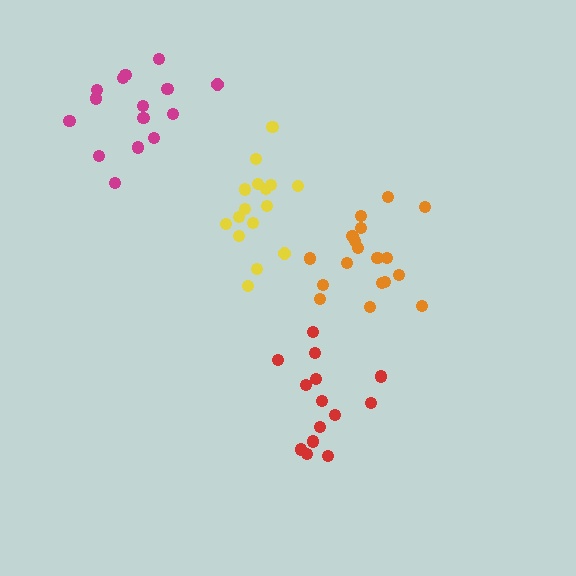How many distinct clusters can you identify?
There are 4 distinct clusters.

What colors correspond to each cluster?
The clusters are colored: orange, red, yellow, magenta.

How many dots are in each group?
Group 1: 18 dots, Group 2: 14 dots, Group 3: 16 dots, Group 4: 15 dots (63 total).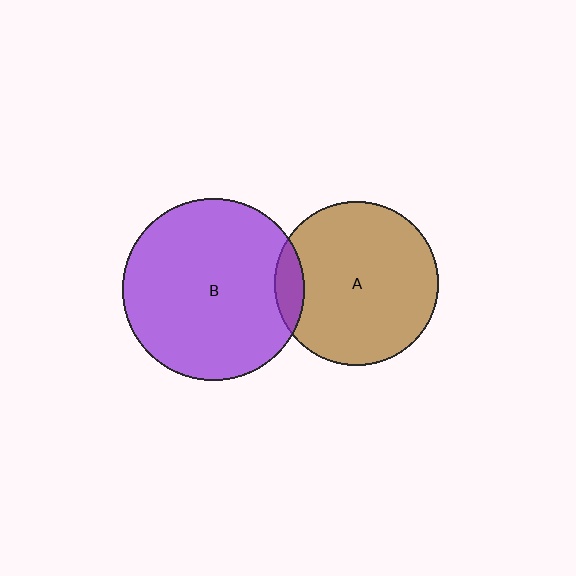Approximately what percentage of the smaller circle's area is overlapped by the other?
Approximately 10%.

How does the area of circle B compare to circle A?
Approximately 1.2 times.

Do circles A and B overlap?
Yes.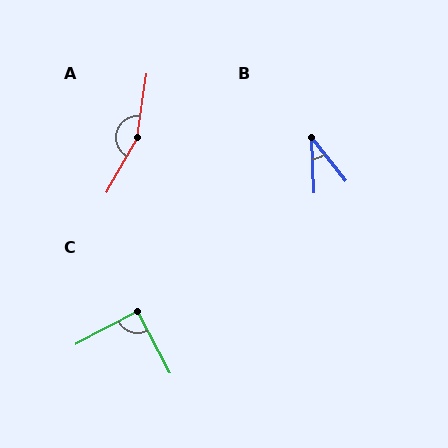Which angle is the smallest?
B, at approximately 36 degrees.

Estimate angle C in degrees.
Approximately 90 degrees.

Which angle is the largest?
A, at approximately 159 degrees.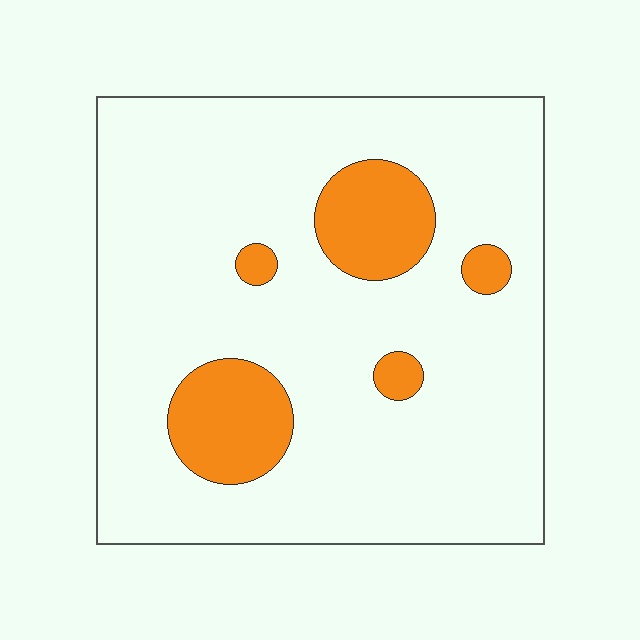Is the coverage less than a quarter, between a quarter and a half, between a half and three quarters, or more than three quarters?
Less than a quarter.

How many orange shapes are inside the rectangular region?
5.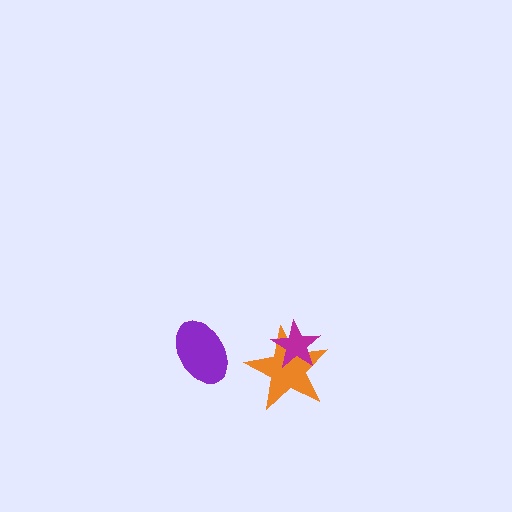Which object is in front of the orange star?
The magenta star is in front of the orange star.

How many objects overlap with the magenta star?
1 object overlaps with the magenta star.